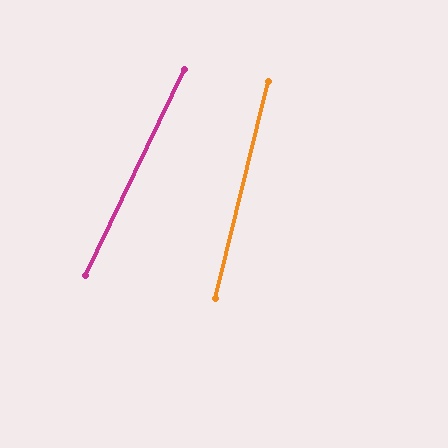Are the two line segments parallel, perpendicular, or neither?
Neither parallel nor perpendicular — they differ by about 12°.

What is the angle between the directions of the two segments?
Approximately 12 degrees.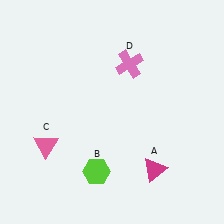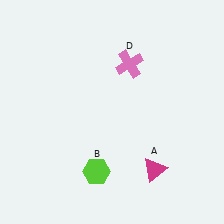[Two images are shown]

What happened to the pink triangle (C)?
The pink triangle (C) was removed in Image 2. It was in the bottom-left area of Image 1.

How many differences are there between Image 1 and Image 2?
There is 1 difference between the two images.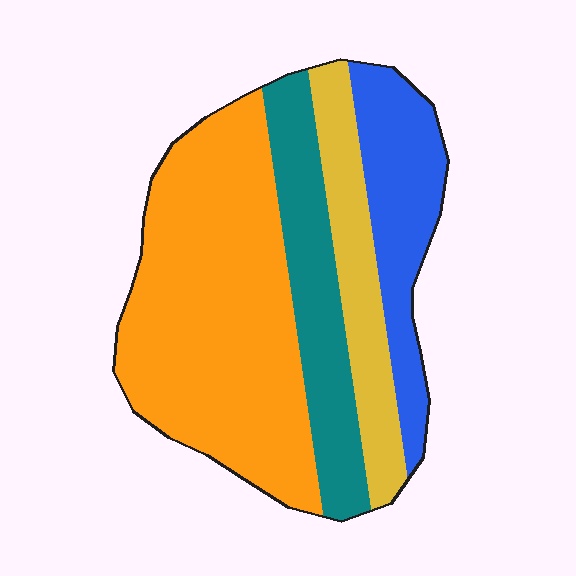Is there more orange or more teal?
Orange.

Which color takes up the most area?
Orange, at roughly 50%.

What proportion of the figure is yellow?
Yellow takes up about one sixth (1/6) of the figure.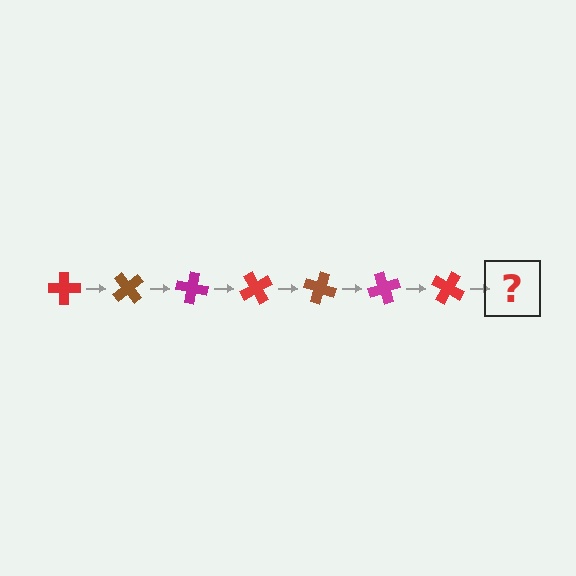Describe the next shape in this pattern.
It should be a brown cross, rotated 350 degrees from the start.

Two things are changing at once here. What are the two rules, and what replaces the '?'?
The two rules are that it rotates 50 degrees each step and the color cycles through red, brown, and magenta. The '?' should be a brown cross, rotated 350 degrees from the start.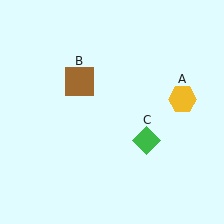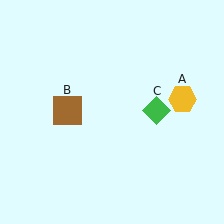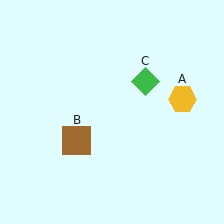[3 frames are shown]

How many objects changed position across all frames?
2 objects changed position: brown square (object B), green diamond (object C).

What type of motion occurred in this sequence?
The brown square (object B), green diamond (object C) rotated counterclockwise around the center of the scene.